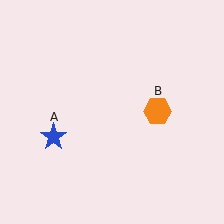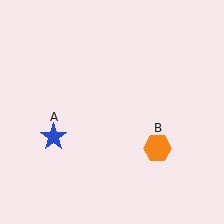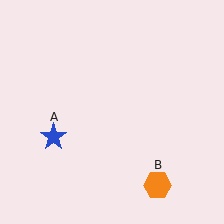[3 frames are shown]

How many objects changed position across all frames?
1 object changed position: orange hexagon (object B).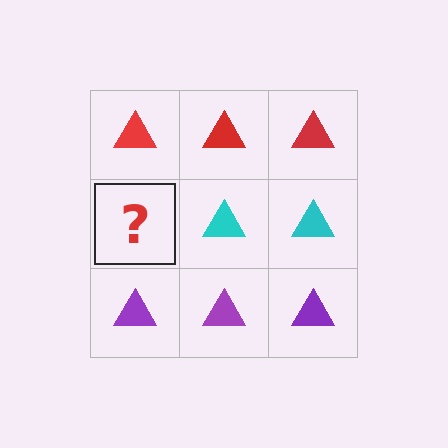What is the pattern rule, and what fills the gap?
The rule is that each row has a consistent color. The gap should be filled with a cyan triangle.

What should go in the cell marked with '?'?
The missing cell should contain a cyan triangle.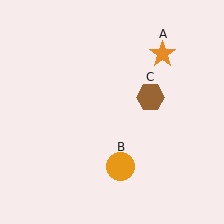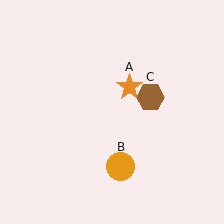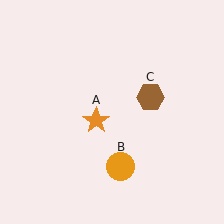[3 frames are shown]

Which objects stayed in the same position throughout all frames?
Orange circle (object B) and brown hexagon (object C) remained stationary.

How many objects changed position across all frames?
1 object changed position: orange star (object A).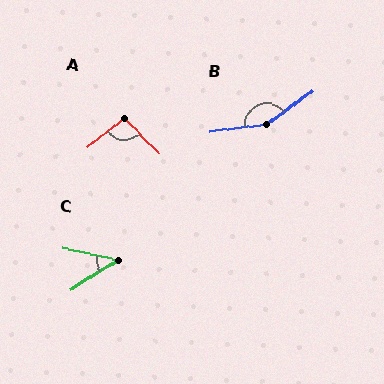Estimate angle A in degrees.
Approximately 95 degrees.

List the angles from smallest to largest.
C (44°), A (95°), B (151°).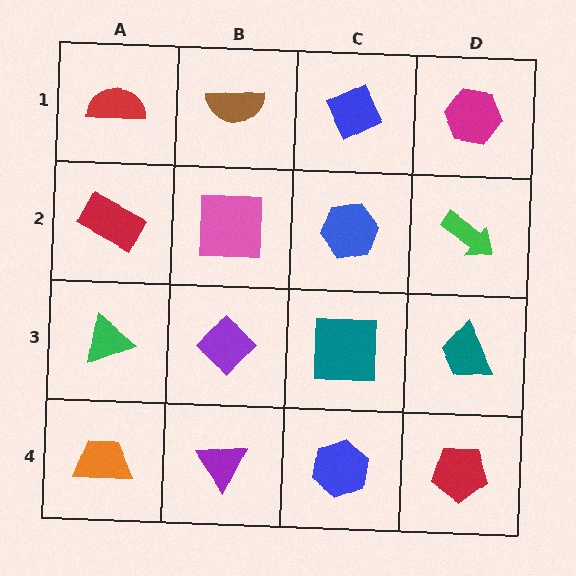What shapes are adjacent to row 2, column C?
A blue diamond (row 1, column C), a teal square (row 3, column C), a pink square (row 2, column B), a green arrow (row 2, column D).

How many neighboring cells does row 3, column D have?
3.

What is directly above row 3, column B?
A pink square.